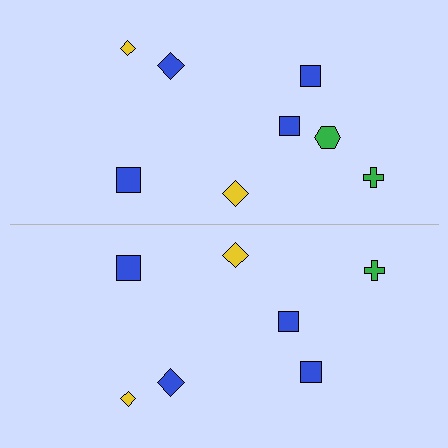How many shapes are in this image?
There are 15 shapes in this image.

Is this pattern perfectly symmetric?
No, the pattern is not perfectly symmetric. A green hexagon is missing from the bottom side.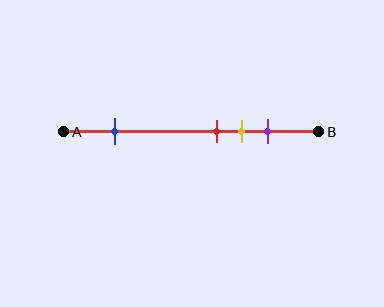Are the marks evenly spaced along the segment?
No, the marks are not evenly spaced.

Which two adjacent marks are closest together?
The red and yellow marks are the closest adjacent pair.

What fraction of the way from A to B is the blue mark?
The blue mark is approximately 20% (0.2) of the way from A to B.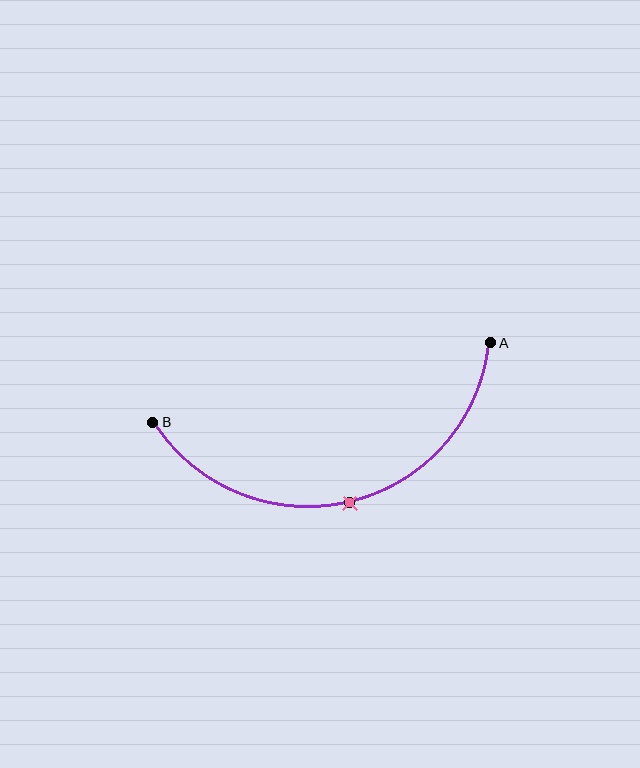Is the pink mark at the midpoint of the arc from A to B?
Yes. The pink mark lies on the arc at equal arc-length from both A and B — it is the arc midpoint.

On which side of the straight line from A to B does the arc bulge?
The arc bulges below the straight line connecting A and B.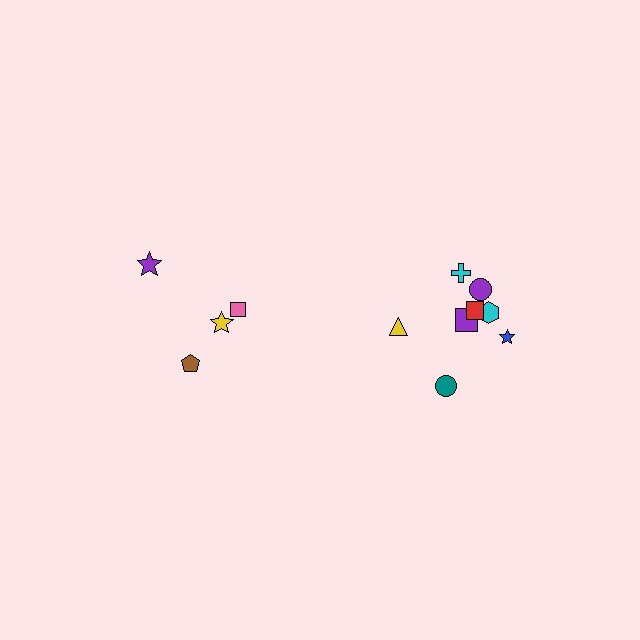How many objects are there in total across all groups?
There are 12 objects.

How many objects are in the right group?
There are 8 objects.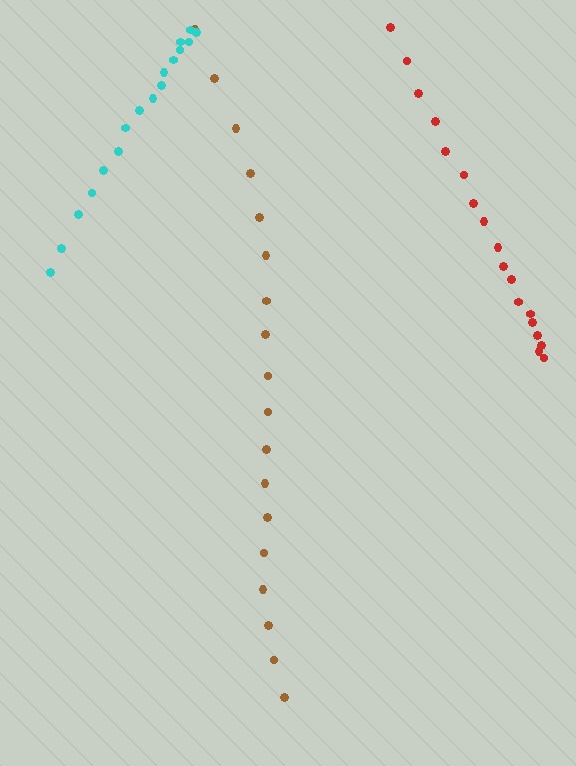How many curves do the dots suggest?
There are 3 distinct paths.